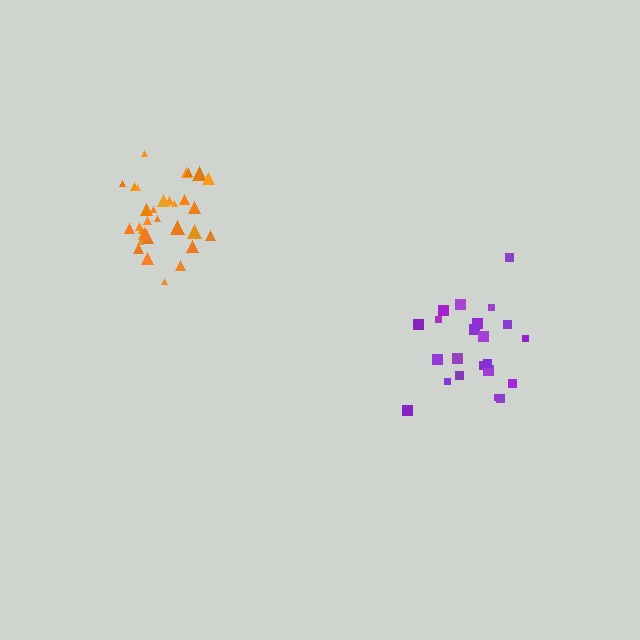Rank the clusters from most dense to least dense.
orange, purple.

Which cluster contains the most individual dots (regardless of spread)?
Orange (33).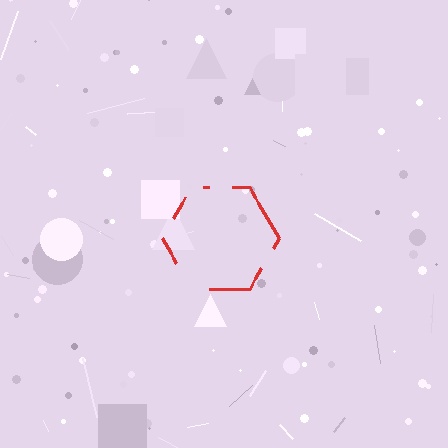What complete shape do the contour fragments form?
The contour fragments form a hexagon.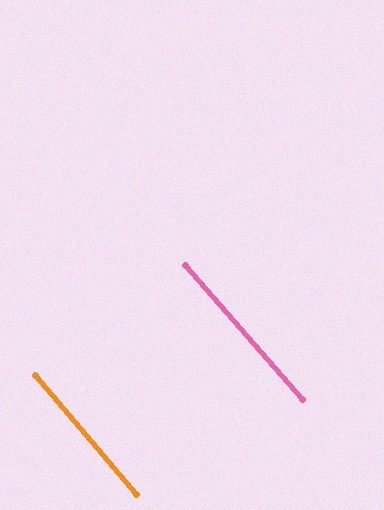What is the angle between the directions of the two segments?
Approximately 1 degree.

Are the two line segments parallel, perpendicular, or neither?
Parallel — their directions differ by only 0.6°.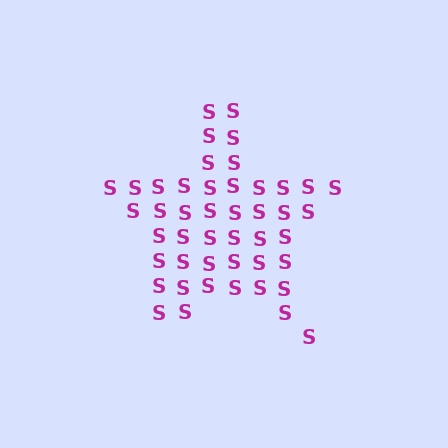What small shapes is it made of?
It is made of small letter S's.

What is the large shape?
The large shape is a star.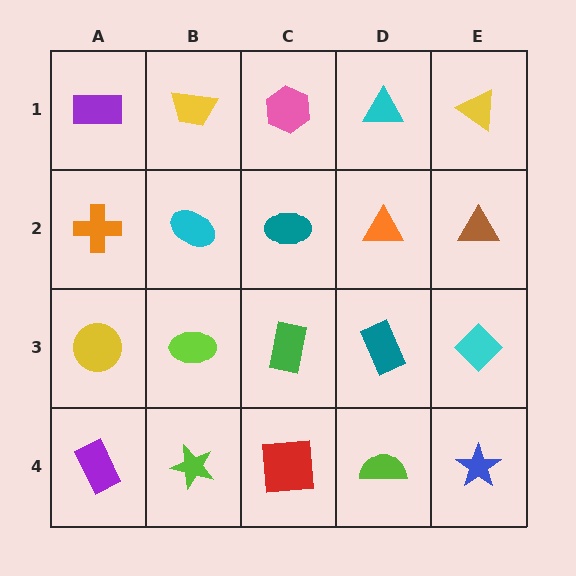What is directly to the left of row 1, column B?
A purple rectangle.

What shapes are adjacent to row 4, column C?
A green rectangle (row 3, column C), a lime star (row 4, column B), a lime semicircle (row 4, column D).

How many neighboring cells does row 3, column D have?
4.